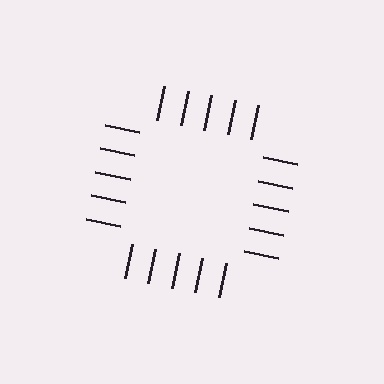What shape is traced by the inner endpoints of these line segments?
An illusory square — the line segments terminate on its edges but no continuous stroke is drawn.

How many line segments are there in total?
20 — 5 along each of the 4 edges.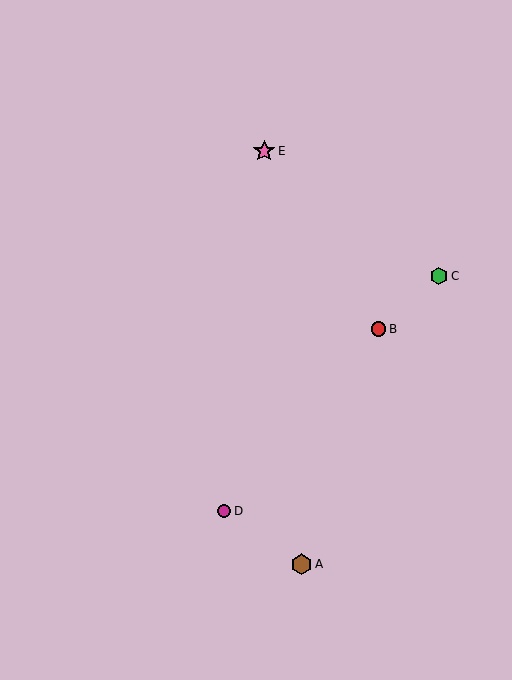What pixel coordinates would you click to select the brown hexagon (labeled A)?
Click at (301, 564) to select the brown hexagon A.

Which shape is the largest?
The pink star (labeled E) is the largest.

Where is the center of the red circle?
The center of the red circle is at (379, 329).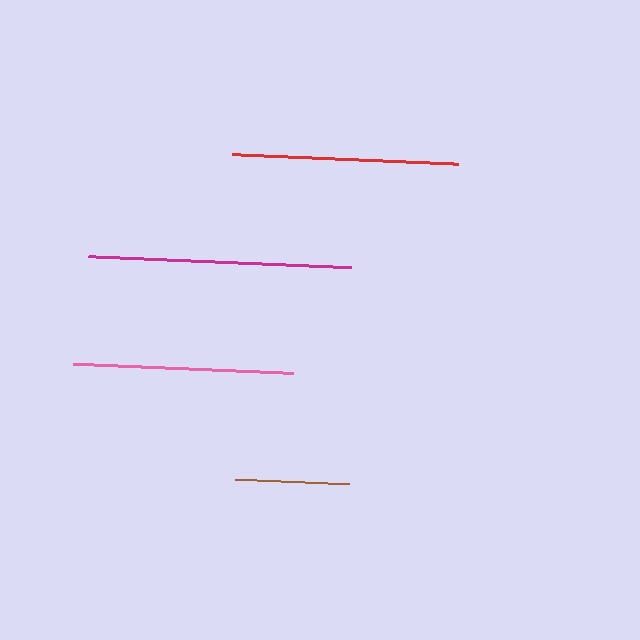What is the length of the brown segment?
The brown segment is approximately 114 pixels long.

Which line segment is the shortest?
The brown line is the shortest at approximately 114 pixels.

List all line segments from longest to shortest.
From longest to shortest: magenta, red, pink, brown.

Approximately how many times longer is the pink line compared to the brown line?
The pink line is approximately 1.9 times the length of the brown line.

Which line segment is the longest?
The magenta line is the longest at approximately 264 pixels.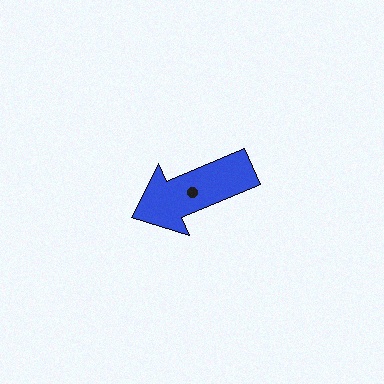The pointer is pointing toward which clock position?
Roughly 8 o'clock.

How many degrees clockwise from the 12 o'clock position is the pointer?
Approximately 247 degrees.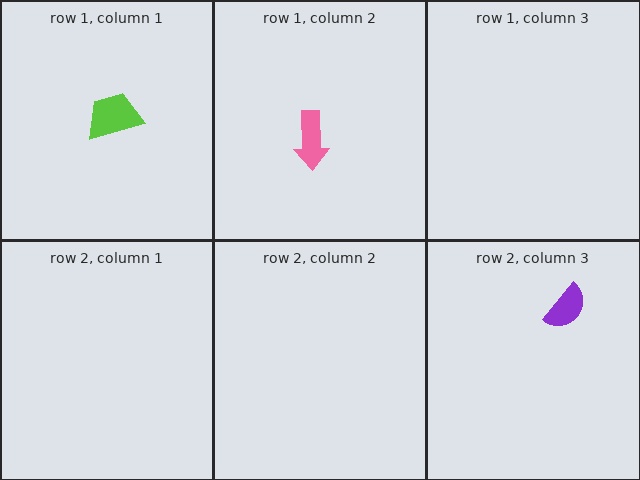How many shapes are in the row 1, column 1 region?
1.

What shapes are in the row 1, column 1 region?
The lime trapezoid.